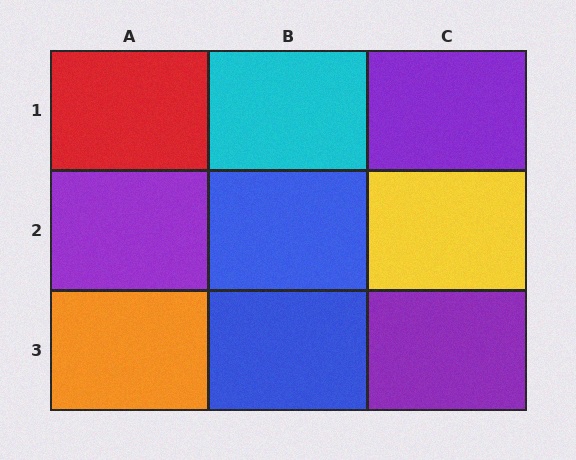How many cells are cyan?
1 cell is cyan.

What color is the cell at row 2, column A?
Purple.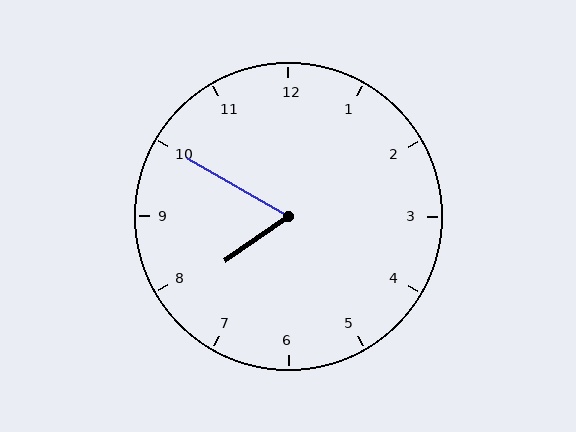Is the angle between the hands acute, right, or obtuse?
It is acute.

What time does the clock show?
7:50.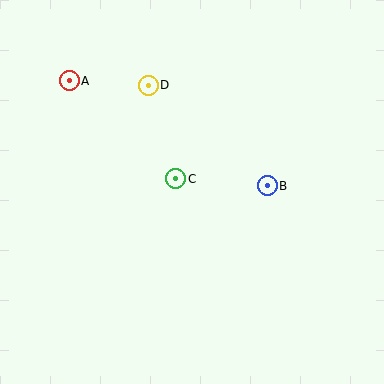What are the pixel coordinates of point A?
Point A is at (69, 81).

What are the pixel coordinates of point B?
Point B is at (267, 186).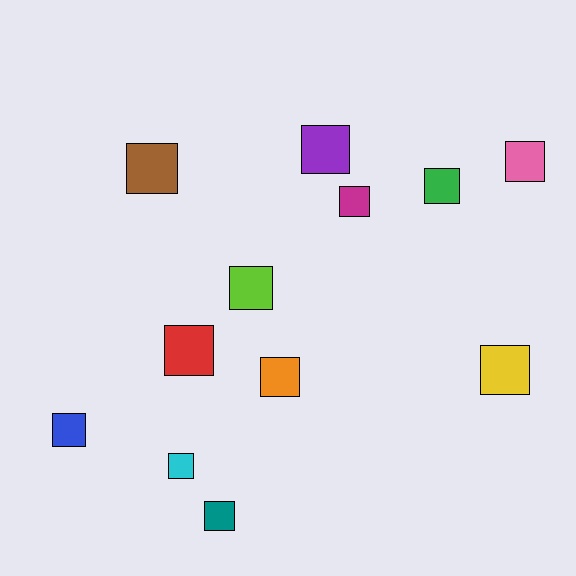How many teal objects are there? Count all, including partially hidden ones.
There is 1 teal object.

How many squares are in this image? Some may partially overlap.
There are 12 squares.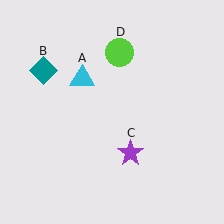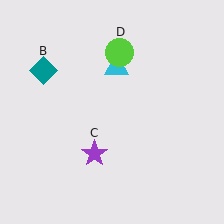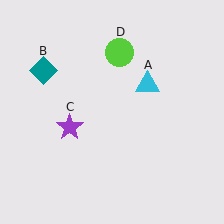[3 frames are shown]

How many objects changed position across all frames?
2 objects changed position: cyan triangle (object A), purple star (object C).